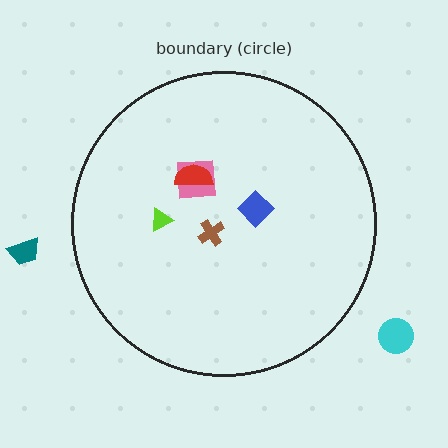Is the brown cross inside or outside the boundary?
Inside.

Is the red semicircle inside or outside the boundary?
Inside.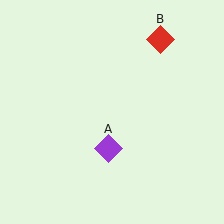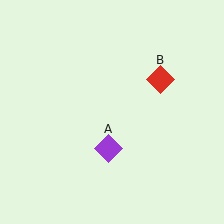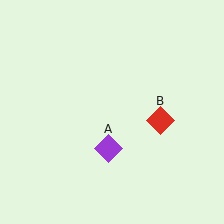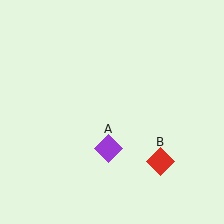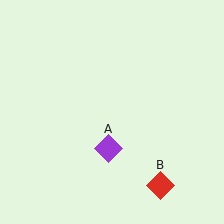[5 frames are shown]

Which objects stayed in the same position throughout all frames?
Purple diamond (object A) remained stationary.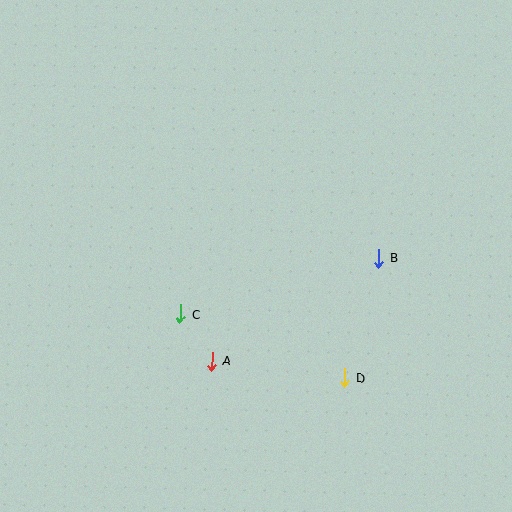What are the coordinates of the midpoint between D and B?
The midpoint between D and B is at (362, 318).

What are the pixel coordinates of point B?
Point B is at (379, 258).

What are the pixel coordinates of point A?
Point A is at (212, 361).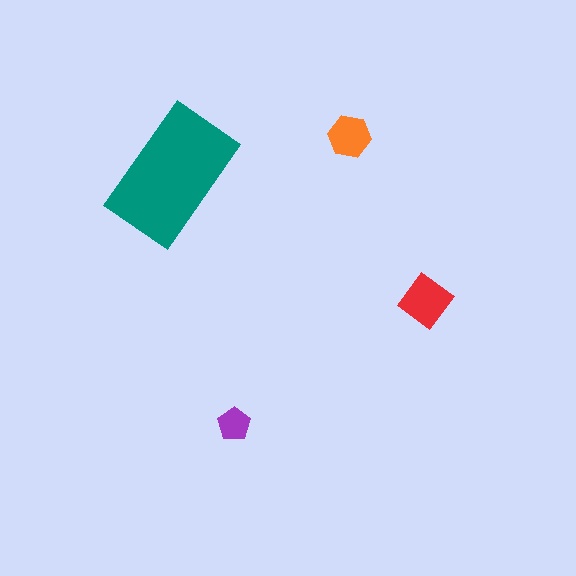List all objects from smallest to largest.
The purple pentagon, the orange hexagon, the red diamond, the teal rectangle.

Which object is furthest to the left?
The teal rectangle is leftmost.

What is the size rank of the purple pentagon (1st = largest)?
4th.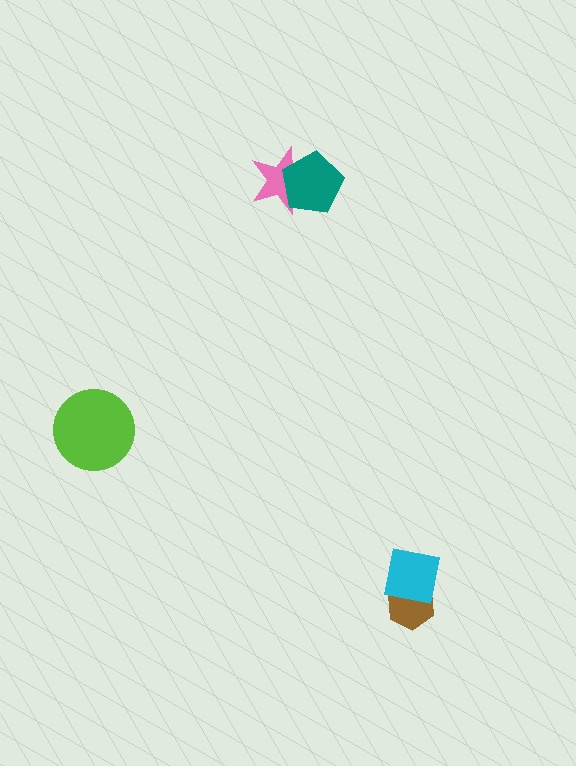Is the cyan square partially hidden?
No, no other shape covers it.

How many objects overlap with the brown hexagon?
1 object overlaps with the brown hexagon.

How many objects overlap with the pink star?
1 object overlaps with the pink star.